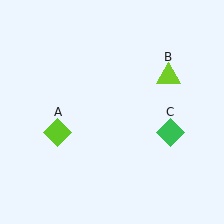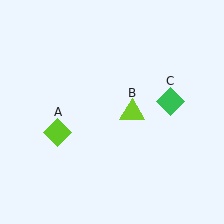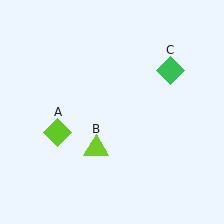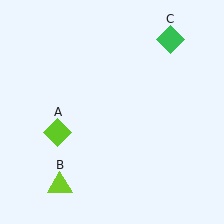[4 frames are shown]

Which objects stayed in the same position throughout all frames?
Lime diamond (object A) remained stationary.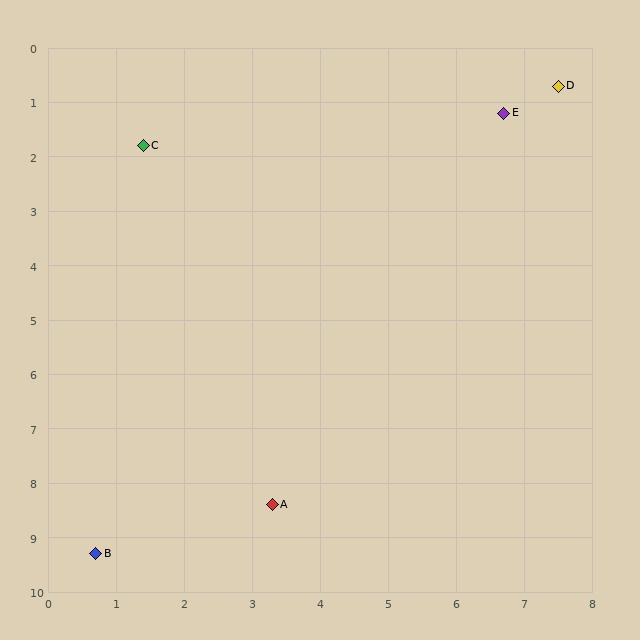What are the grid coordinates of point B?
Point B is at approximately (0.7, 9.3).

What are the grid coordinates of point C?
Point C is at approximately (1.4, 1.8).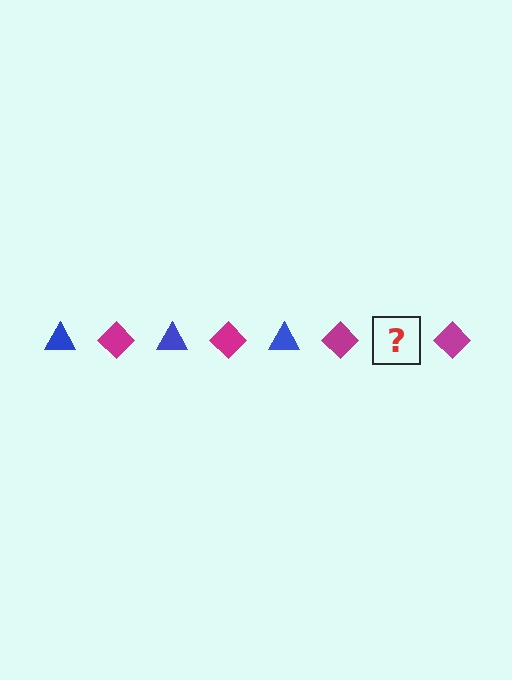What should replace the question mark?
The question mark should be replaced with a blue triangle.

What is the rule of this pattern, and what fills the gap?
The rule is that the pattern alternates between blue triangle and magenta diamond. The gap should be filled with a blue triangle.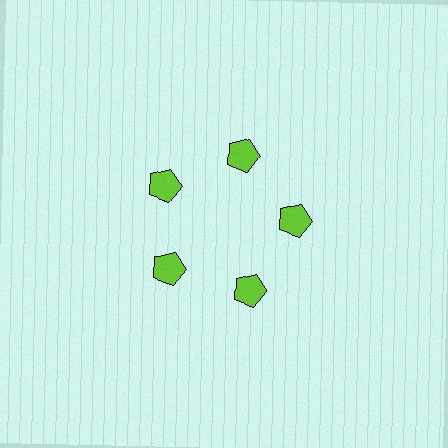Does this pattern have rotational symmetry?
Yes, this pattern has 5-fold rotational symmetry. It looks the same after rotating 72 degrees around the center.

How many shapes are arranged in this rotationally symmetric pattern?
There are 5 shapes, arranged in 5 groups of 1.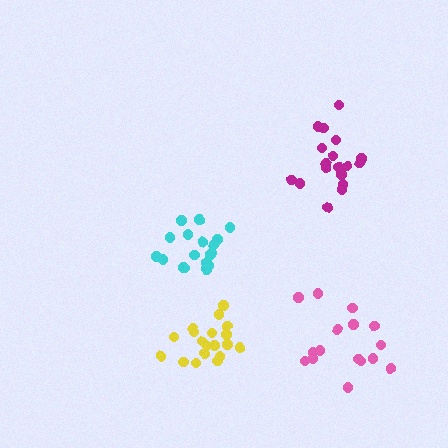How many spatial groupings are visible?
There are 4 spatial groupings.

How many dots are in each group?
Group 1: 19 dots, Group 2: 16 dots, Group 3: 18 dots, Group 4: 19 dots (72 total).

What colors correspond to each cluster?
The clusters are colored: yellow, pink, magenta, cyan.